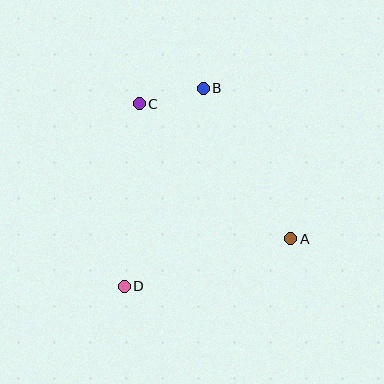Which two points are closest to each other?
Points B and C are closest to each other.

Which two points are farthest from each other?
Points B and D are farthest from each other.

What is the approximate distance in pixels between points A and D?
The distance between A and D is approximately 173 pixels.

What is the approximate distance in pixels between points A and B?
The distance between A and B is approximately 174 pixels.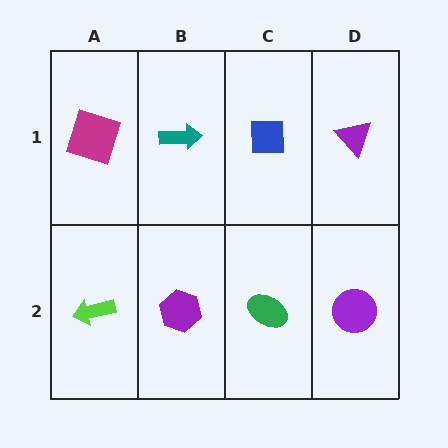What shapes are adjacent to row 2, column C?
A blue square (row 1, column C), a purple hexagon (row 2, column B), a purple circle (row 2, column D).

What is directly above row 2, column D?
A purple triangle.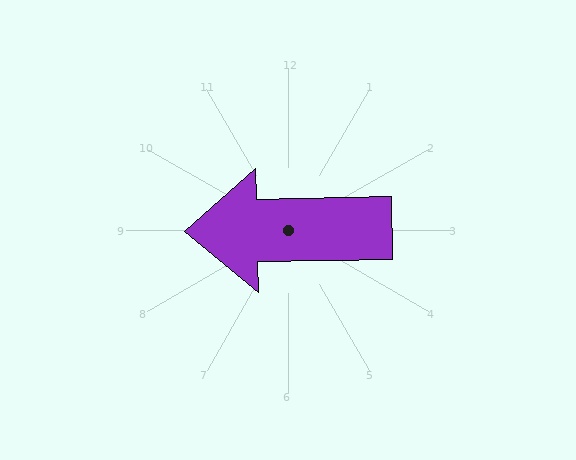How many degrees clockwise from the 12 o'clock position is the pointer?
Approximately 269 degrees.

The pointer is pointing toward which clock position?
Roughly 9 o'clock.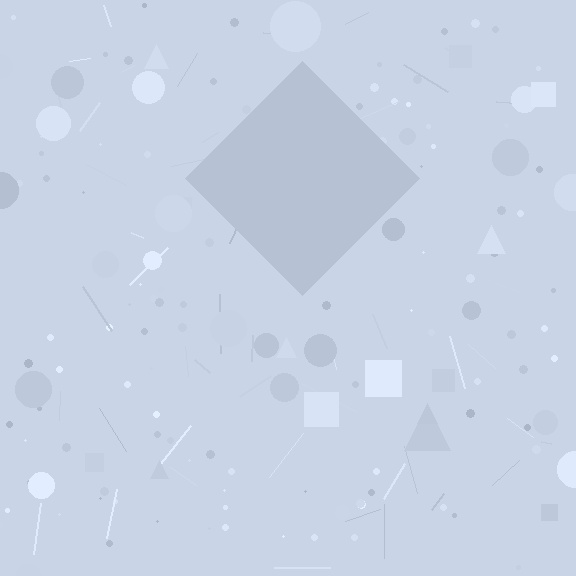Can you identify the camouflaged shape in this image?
The camouflaged shape is a diamond.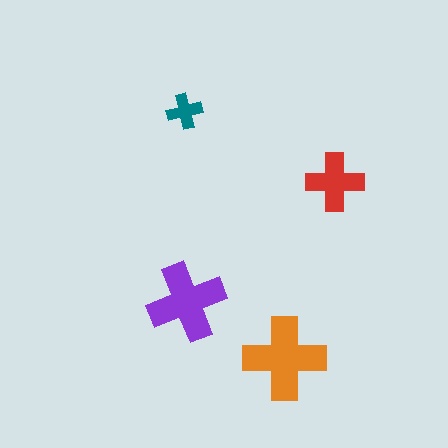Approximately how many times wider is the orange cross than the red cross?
About 1.5 times wider.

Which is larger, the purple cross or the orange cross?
The orange one.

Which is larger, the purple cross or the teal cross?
The purple one.